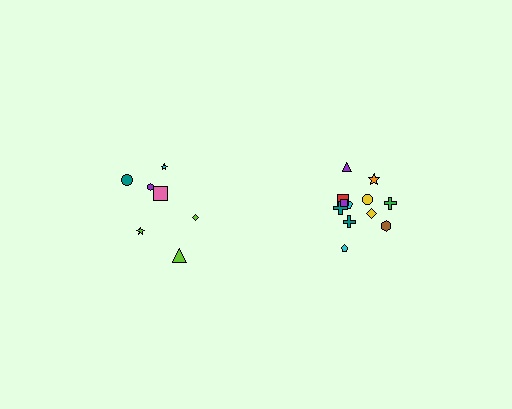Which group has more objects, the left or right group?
The right group.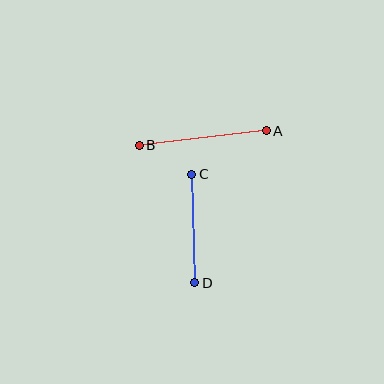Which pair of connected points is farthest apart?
Points A and B are farthest apart.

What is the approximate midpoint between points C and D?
The midpoint is at approximately (193, 229) pixels.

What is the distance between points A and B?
The distance is approximately 128 pixels.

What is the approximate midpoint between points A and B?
The midpoint is at approximately (203, 138) pixels.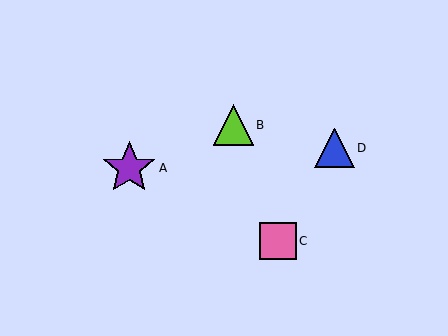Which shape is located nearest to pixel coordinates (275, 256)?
The pink square (labeled C) at (278, 241) is nearest to that location.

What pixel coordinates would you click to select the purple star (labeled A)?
Click at (129, 168) to select the purple star A.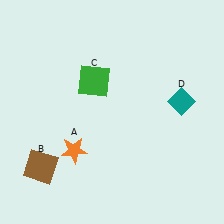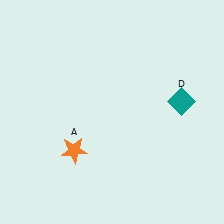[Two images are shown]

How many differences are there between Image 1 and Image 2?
There are 2 differences between the two images.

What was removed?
The brown square (B), the green square (C) were removed in Image 2.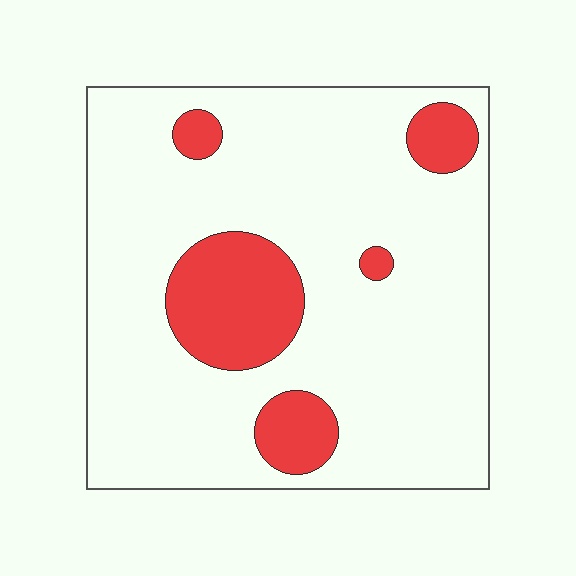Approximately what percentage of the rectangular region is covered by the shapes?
Approximately 15%.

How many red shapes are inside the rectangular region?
5.